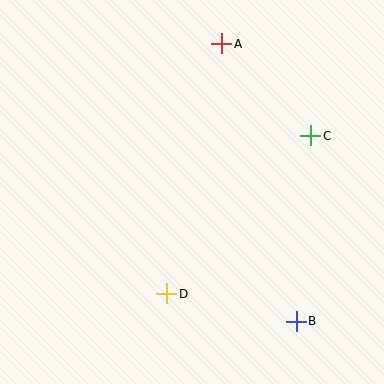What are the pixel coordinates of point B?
Point B is at (296, 321).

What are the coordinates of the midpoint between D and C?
The midpoint between D and C is at (239, 215).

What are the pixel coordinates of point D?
Point D is at (167, 294).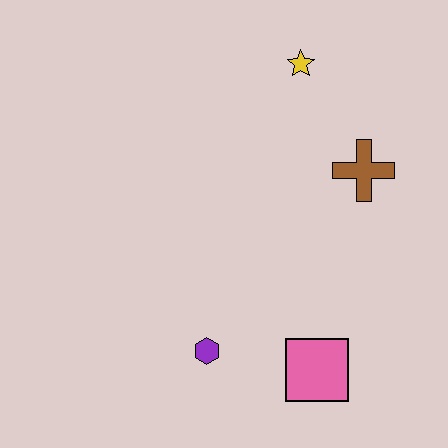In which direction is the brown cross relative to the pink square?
The brown cross is above the pink square.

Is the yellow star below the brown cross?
No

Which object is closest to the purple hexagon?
The pink square is closest to the purple hexagon.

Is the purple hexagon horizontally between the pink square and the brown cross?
No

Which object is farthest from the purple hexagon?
The yellow star is farthest from the purple hexagon.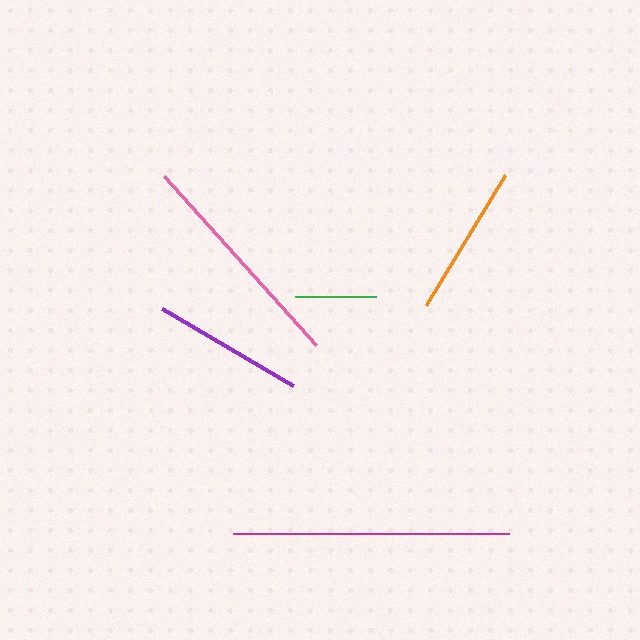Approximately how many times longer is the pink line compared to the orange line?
The pink line is approximately 1.5 times the length of the orange line.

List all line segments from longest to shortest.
From longest to shortest: magenta, pink, orange, purple, green.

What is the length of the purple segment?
The purple segment is approximately 152 pixels long.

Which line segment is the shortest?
The green line is the shortest at approximately 81 pixels.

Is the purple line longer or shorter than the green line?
The purple line is longer than the green line.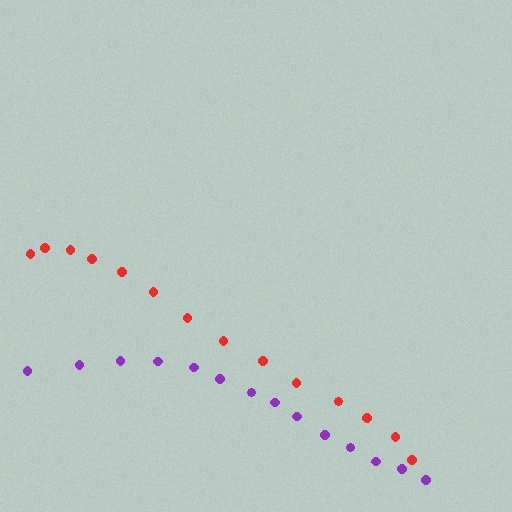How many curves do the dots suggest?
There are 2 distinct paths.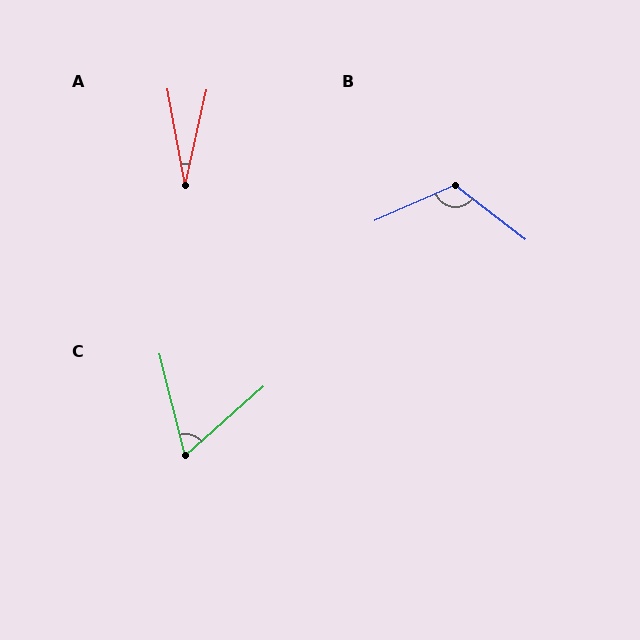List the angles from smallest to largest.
A (23°), C (63°), B (118°).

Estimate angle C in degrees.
Approximately 63 degrees.